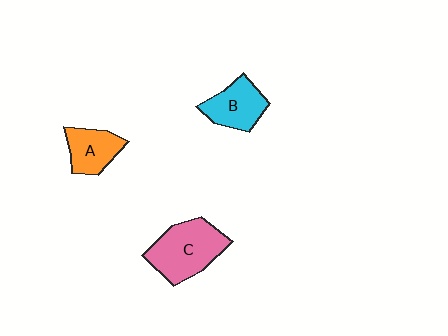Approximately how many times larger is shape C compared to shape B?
Approximately 1.5 times.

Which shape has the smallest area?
Shape A (orange).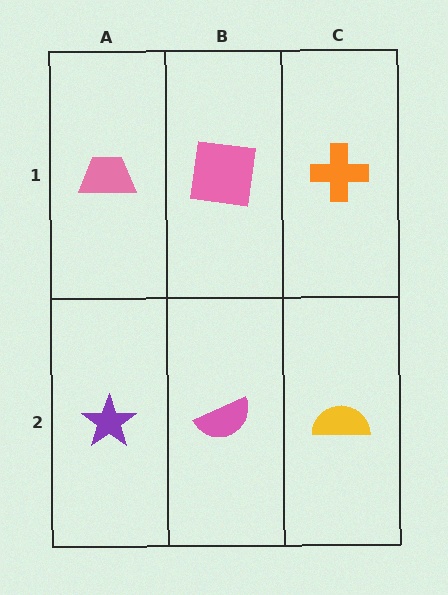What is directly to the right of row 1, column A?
A pink square.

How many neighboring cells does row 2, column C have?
2.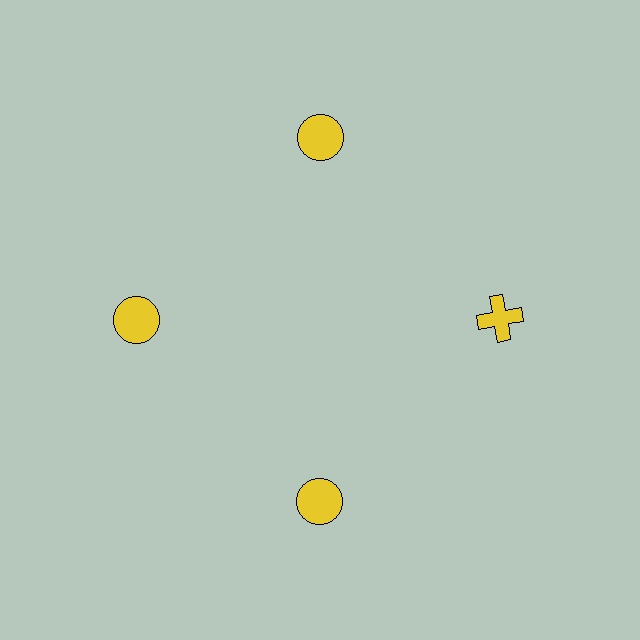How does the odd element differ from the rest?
It has a different shape: cross instead of circle.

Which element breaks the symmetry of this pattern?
The yellow cross at roughly the 3 o'clock position breaks the symmetry. All other shapes are yellow circles.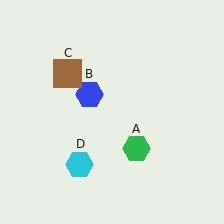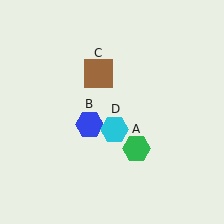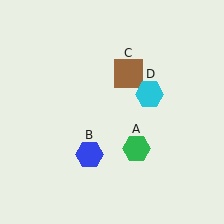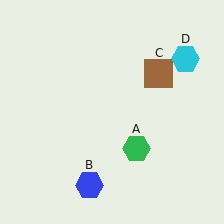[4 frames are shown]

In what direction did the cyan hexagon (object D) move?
The cyan hexagon (object D) moved up and to the right.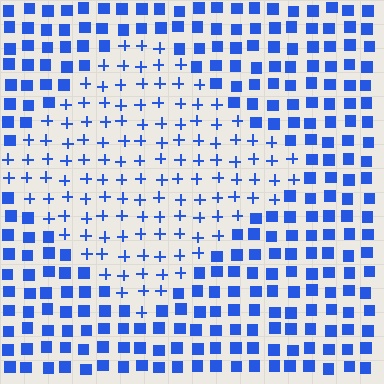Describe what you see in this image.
The image is filled with small blue elements arranged in a uniform grid. A diamond-shaped region contains plus signs, while the surrounding area contains squares. The boundary is defined purely by the change in element shape.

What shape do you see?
I see a diamond.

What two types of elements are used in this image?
The image uses plus signs inside the diamond region and squares outside it.